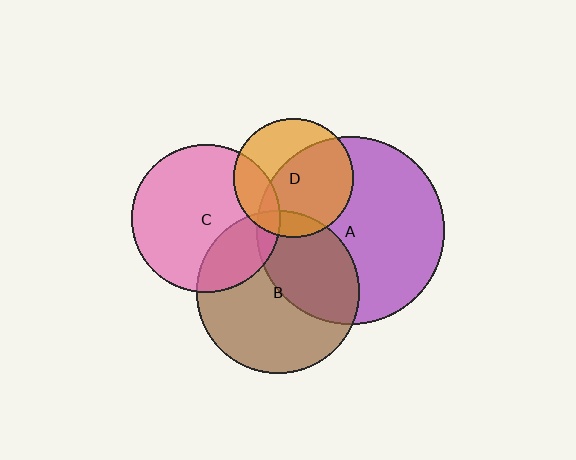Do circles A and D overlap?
Yes.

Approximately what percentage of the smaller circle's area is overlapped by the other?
Approximately 60%.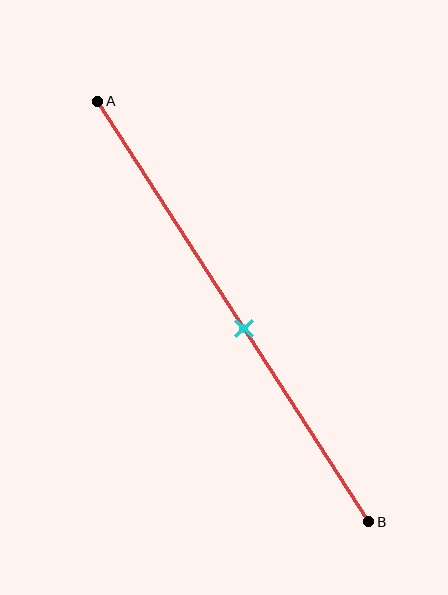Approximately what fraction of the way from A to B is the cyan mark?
The cyan mark is approximately 55% of the way from A to B.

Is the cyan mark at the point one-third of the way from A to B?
No, the mark is at about 55% from A, not at the 33% one-third point.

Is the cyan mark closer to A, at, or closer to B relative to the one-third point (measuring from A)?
The cyan mark is closer to point B than the one-third point of segment AB.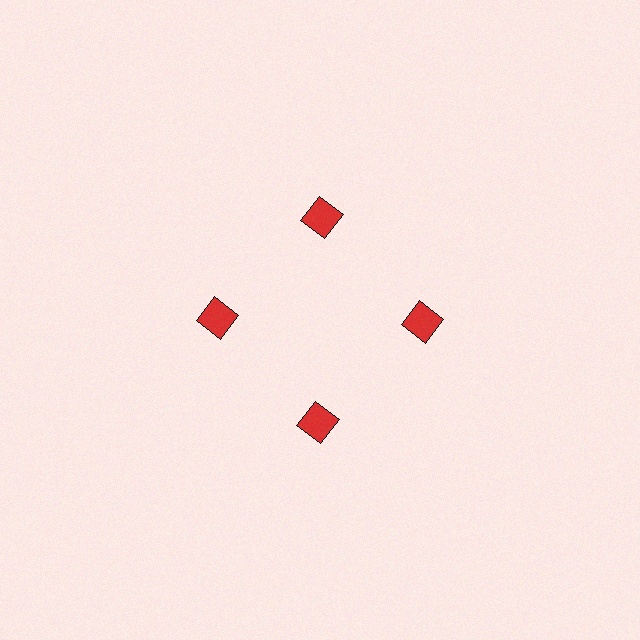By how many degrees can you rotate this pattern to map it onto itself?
The pattern maps onto itself every 90 degrees of rotation.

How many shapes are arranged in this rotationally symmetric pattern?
There are 4 shapes, arranged in 4 groups of 1.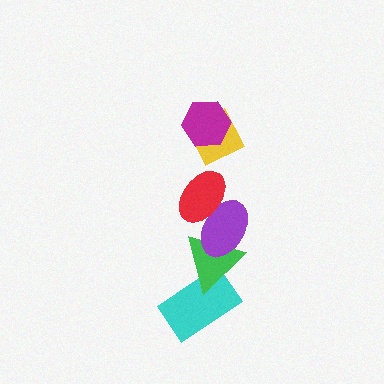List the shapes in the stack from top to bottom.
From top to bottom: the magenta hexagon, the yellow diamond, the red ellipse, the purple ellipse, the green triangle, the cyan rectangle.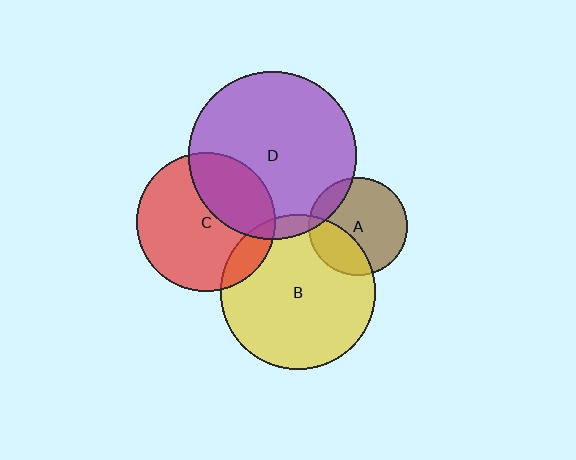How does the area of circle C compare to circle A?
Approximately 2.0 times.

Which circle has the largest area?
Circle D (purple).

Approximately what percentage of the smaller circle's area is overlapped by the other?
Approximately 35%.